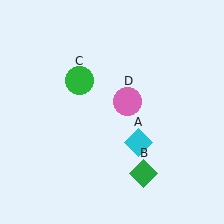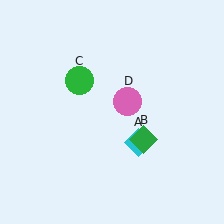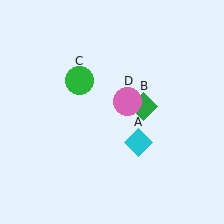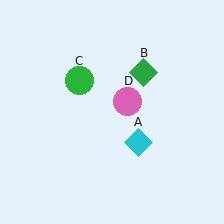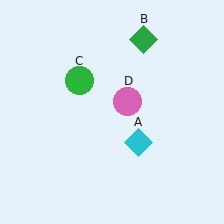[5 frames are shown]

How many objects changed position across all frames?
1 object changed position: green diamond (object B).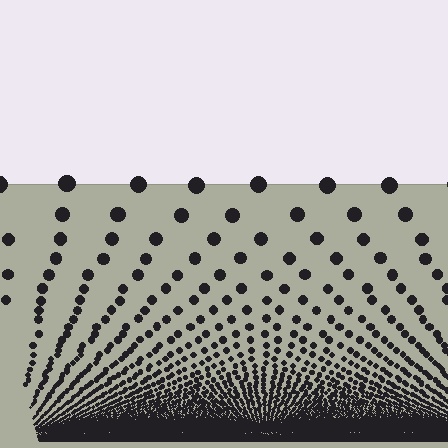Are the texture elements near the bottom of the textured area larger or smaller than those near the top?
Smaller. The gradient is inverted — elements near the bottom are smaller and denser.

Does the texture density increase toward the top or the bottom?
Density increases toward the bottom.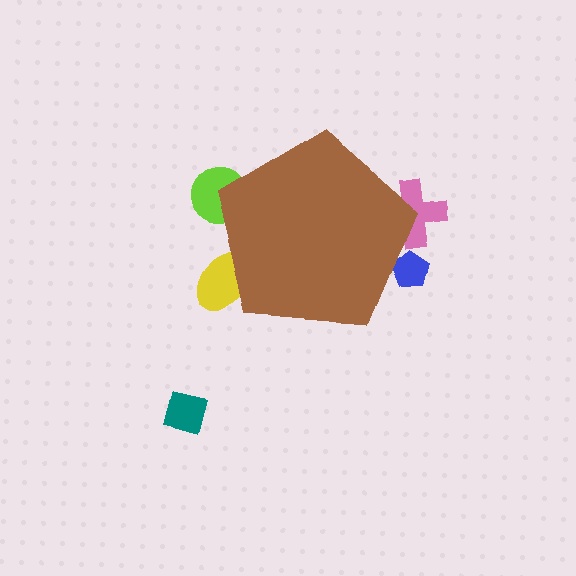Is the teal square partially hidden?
No, the teal square is fully visible.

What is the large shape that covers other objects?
A brown pentagon.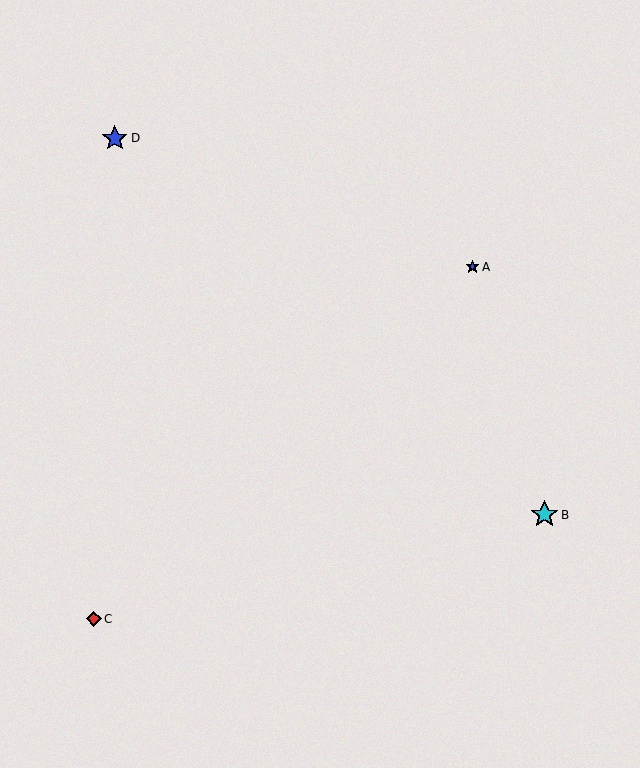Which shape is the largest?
The cyan star (labeled B) is the largest.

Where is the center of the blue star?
The center of the blue star is at (472, 267).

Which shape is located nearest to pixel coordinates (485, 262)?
The blue star (labeled A) at (472, 267) is nearest to that location.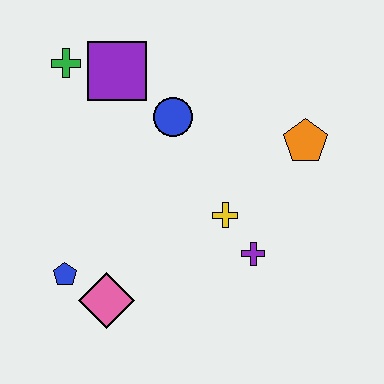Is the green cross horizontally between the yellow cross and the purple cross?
No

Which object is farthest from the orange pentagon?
The blue pentagon is farthest from the orange pentagon.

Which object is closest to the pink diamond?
The blue pentagon is closest to the pink diamond.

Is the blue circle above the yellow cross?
Yes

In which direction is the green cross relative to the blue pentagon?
The green cross is above the blue pentagon.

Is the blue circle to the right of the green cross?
Yes